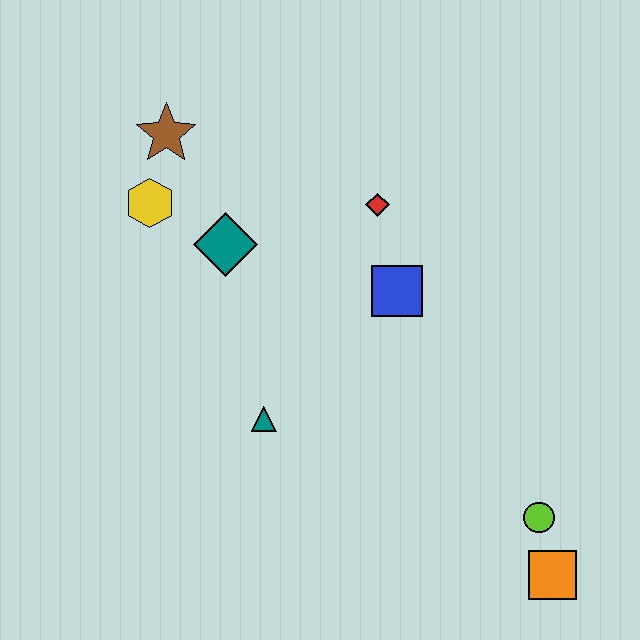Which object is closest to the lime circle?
The orange square is closest to the lime circle.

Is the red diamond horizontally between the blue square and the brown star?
Yes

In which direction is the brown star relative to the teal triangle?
The brown star is above the teal triangle.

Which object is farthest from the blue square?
The orange square is farthest from the blue square.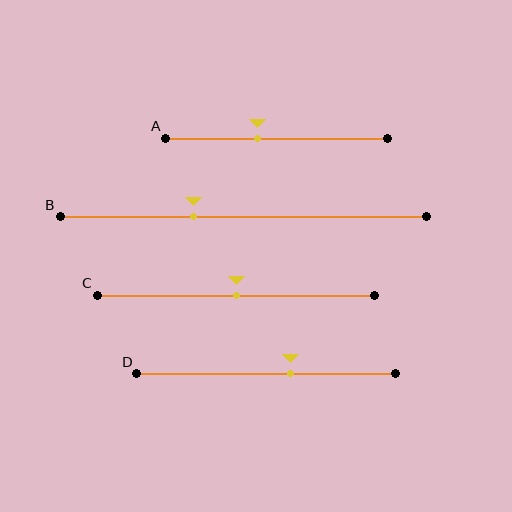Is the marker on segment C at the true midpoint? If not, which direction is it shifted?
Yes, the marker on segment C is at the true midpoint.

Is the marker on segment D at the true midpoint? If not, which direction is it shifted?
No, the marker on segment D is shifted to the right by about 9% of the segment length.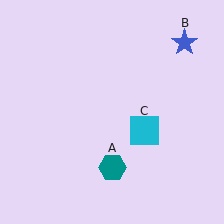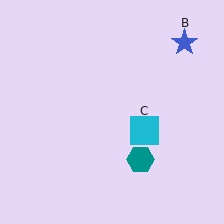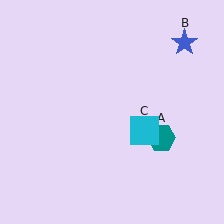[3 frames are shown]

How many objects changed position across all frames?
1 object changed position: teal hexagon (object A).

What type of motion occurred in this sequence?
The teal hexagon (object A) rotated counterclockwise around the center of the scene.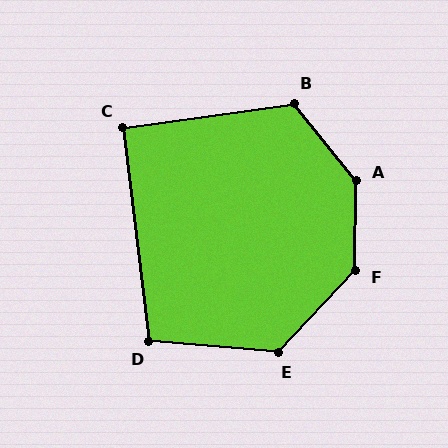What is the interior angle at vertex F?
Approximately 137 degrees (obtuse).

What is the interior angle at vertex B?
Approximately 121 degrees (obtuse).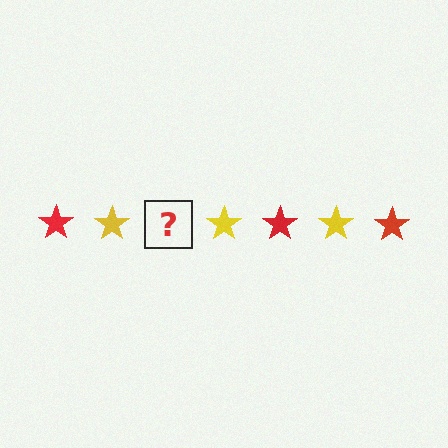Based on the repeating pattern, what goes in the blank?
The blank should be a red star.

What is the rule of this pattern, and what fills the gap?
The rule is that the pattern cycles through red, yellow stars. The gap should be filled with a red star.